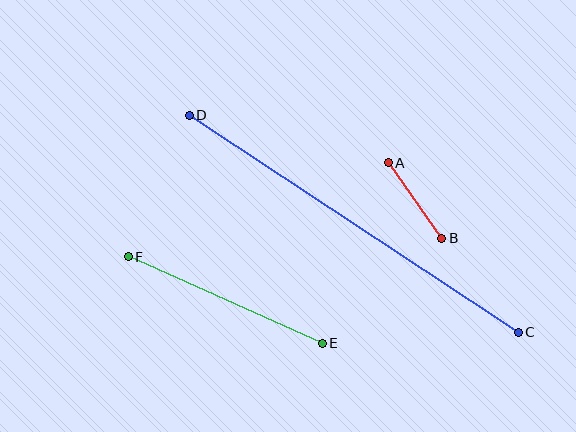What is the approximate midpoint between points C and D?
The midpoint is at approximately (354, 224) pixels.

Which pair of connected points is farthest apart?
Points C and D are farthest apart.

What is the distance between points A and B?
The distance is approximately 92 pixels.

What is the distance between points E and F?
The distance is approximately 213 pixels.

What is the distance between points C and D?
The distance is approximately 394 pixels.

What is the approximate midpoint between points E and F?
The midpoint is at approximately (225, 300) pixels.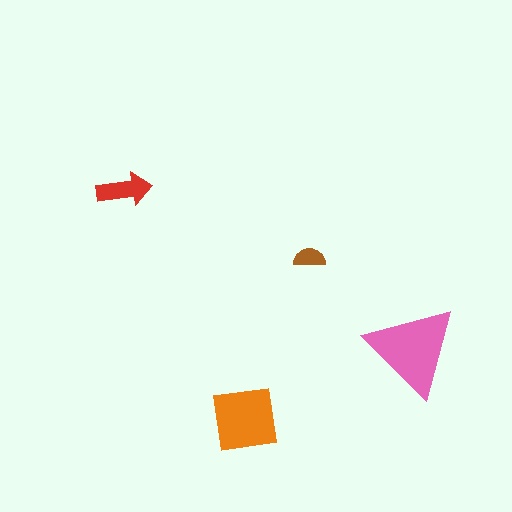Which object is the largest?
The pink triangle.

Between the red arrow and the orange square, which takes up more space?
The orange square.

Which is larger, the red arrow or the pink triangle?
The pink triangle.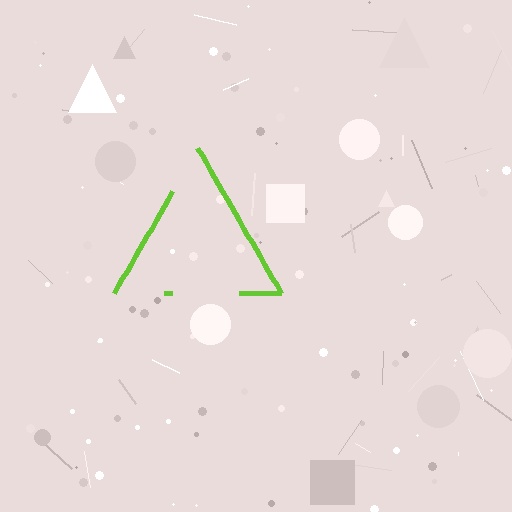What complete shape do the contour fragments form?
The contour fragments form a triangle.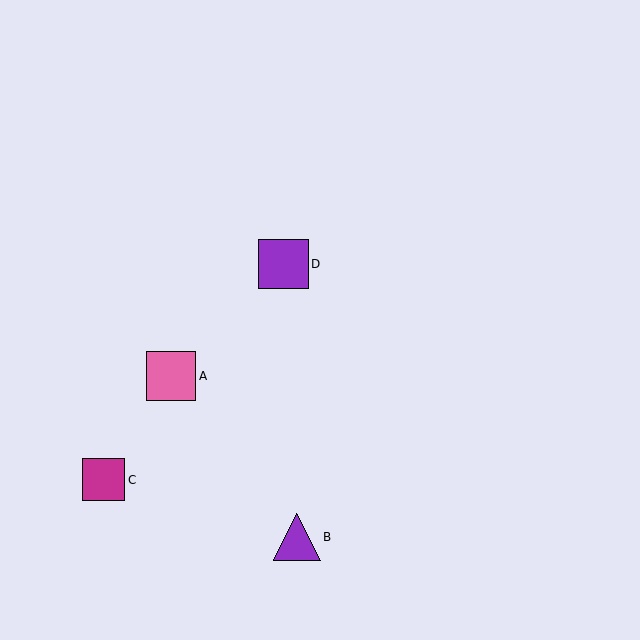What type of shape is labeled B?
Shape B is a purple triangle.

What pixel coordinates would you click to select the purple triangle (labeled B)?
Click at (297, 537) to select the purple triangle B.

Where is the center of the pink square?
The center of the pink square is at (171, 376).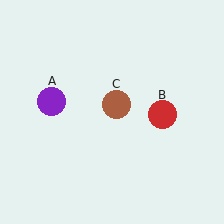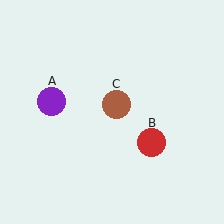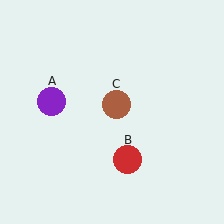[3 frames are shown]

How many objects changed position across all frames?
1 object changed position: red circle (object B).